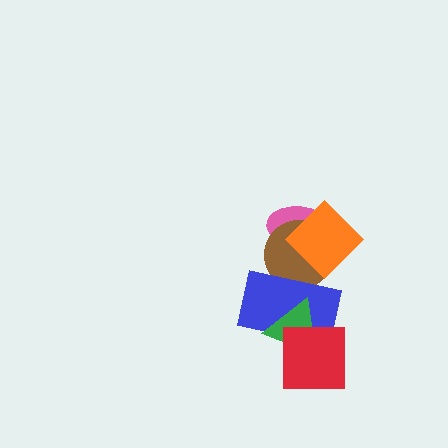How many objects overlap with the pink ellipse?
2 objects overlap with the pink ellipse.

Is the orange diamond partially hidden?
No, no other shape covers it.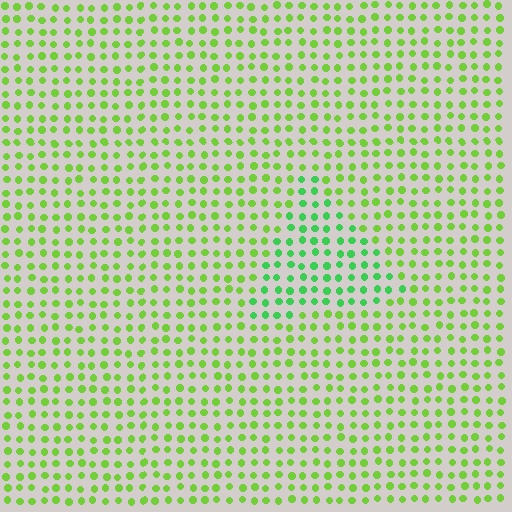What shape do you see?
I see a triangle.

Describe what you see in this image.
The image is filled with small lime elements in a uniform arrangement. A triangle-shaped region is visible where the elements are tinted to a slightly different hue, forming a subtle color boundary.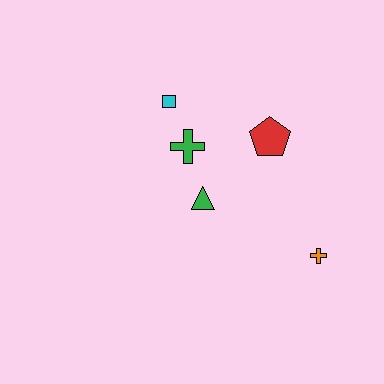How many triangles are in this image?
There is 1 triangle.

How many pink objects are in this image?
There are no pink objects.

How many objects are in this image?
There are 5 objects.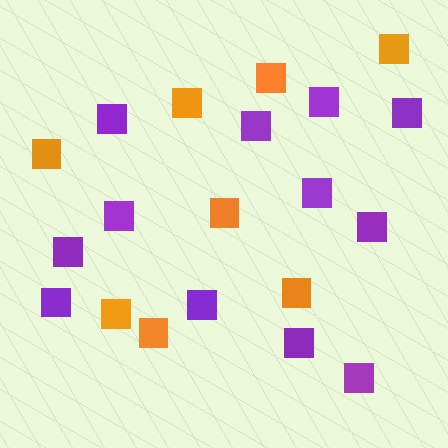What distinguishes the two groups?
There are 2 groups: one group of orange squares (8) and one group of purple squares (12).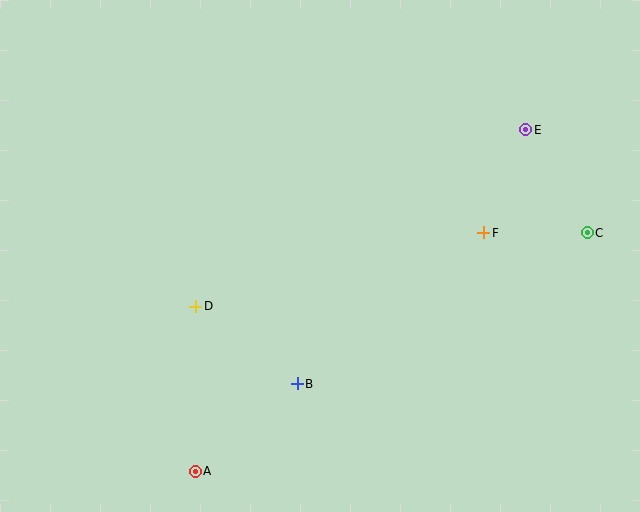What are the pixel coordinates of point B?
Point B is at (297, 384).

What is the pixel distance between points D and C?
The distance between D and C is 398 pixels.